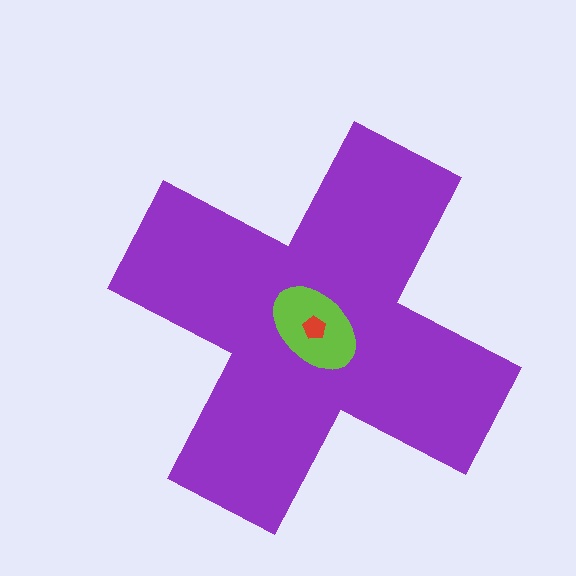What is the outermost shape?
The purple cross.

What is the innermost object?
The red pentagon.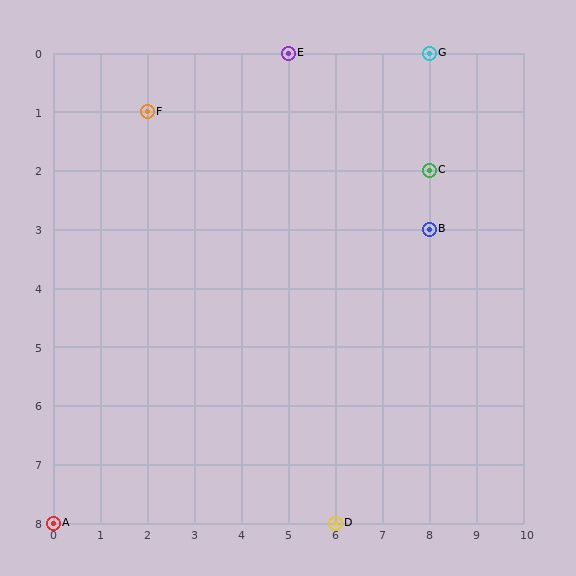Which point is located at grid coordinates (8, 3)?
Point B is at (8, 3).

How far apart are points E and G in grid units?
Points E and G are 3 columns apart.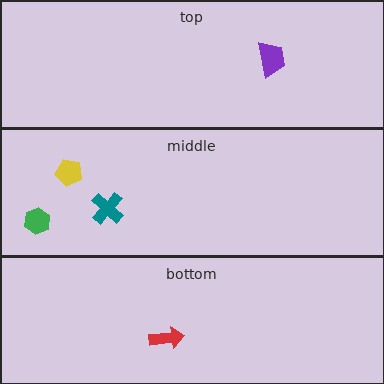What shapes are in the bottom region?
The red arrow.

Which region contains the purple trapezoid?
The top region.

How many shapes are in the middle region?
3.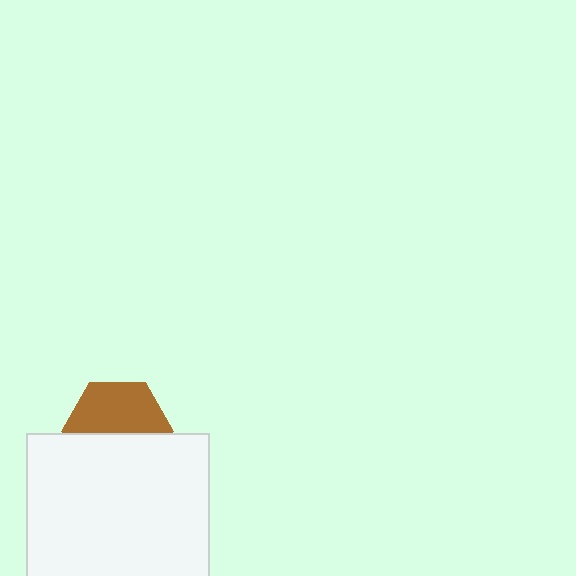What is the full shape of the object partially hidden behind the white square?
The partially hidden object is a brown hexagon.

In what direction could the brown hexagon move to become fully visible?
The brown hexagon could move up. That would shift it out from behind the white square entirely.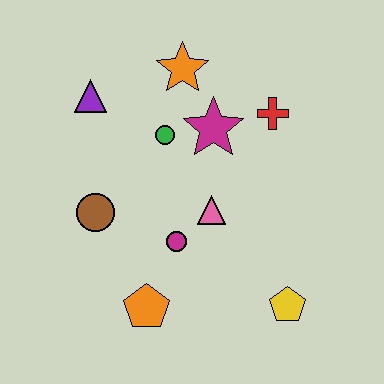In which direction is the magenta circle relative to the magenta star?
The magenta circle is below the magenta star.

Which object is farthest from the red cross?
The orange pentagon is farthest from the red cross.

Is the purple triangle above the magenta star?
Yes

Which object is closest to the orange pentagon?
The magenta circle is closest to the orange pentagon.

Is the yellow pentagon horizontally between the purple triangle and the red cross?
No